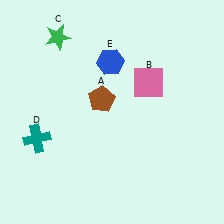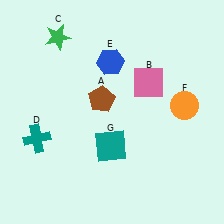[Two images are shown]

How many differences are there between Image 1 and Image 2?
There are 2 differences between the two images.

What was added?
An orange circle (F), a teal square (G) were added in Image 2.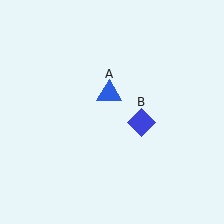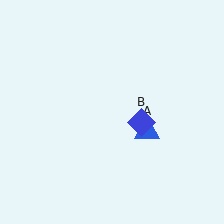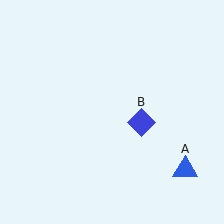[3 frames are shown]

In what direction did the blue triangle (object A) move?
The blue triangle (object A) moved down and to the right.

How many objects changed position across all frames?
1 object changed position: blue triangle (object A).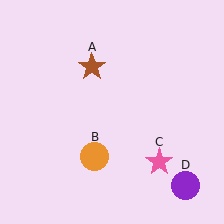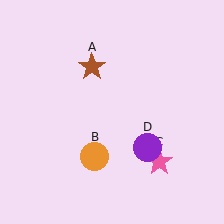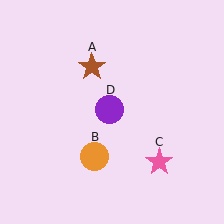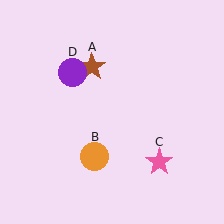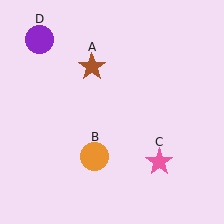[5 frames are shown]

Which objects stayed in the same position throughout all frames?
Brown star (object A) and orange circle (object B) and pink star (object C) remained stationary.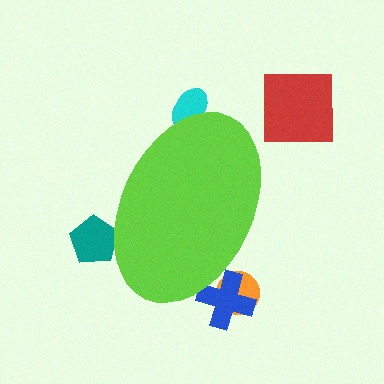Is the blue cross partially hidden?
Yes, the blue cross is partially hidden behind the lime ellipse.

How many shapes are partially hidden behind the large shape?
4 shapes are partially hidden.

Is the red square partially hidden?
No, the red square is fully visible.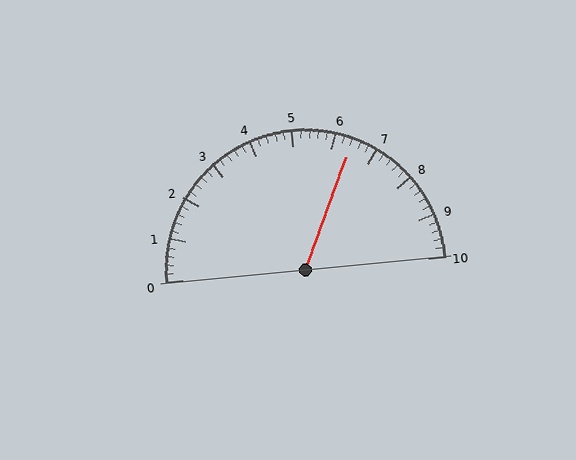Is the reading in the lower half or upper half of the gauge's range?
The reading is in the upper half of the range (0 to 10).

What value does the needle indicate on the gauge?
The needle indicates approximately 6.4.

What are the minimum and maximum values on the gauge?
The gauge ranges from 0 to 10.